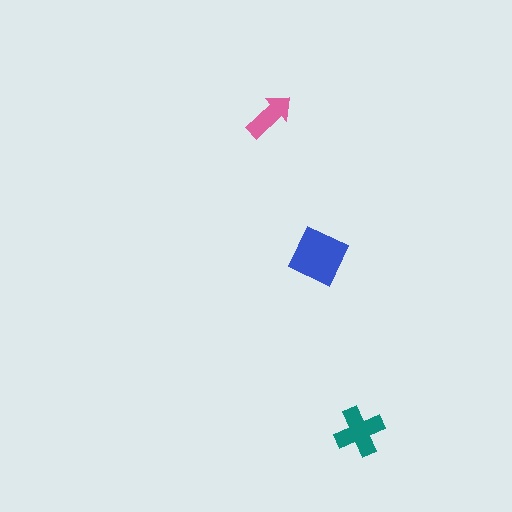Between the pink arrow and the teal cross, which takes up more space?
The teal cross.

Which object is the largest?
The blue diamond.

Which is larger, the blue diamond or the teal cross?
The blue diamond.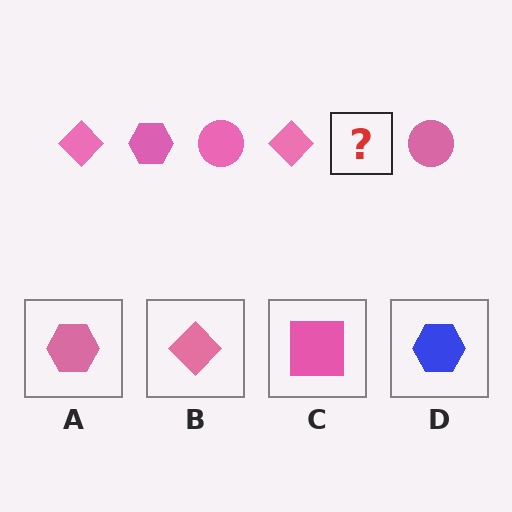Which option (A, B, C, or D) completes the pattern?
A.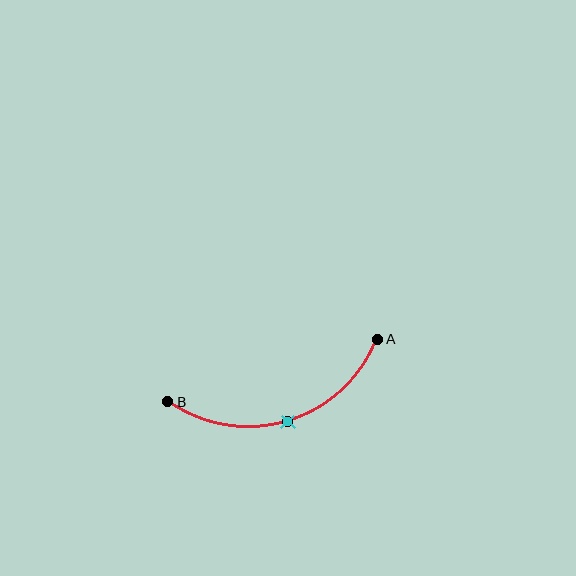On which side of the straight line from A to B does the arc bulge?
The arc bulges below the straight line connecting A and B.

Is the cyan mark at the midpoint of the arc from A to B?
Yes. The cyan mark lies on the arc at equal arc-length from both A and B — it is the arc midpoint.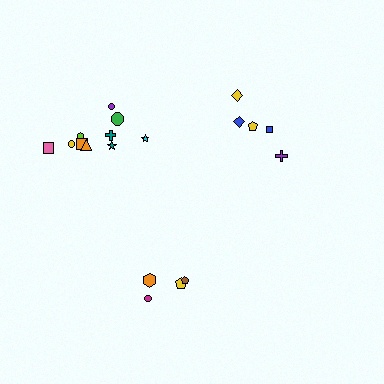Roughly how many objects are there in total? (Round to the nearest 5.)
Roughly 20 objects in total.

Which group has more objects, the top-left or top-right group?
The top-left group.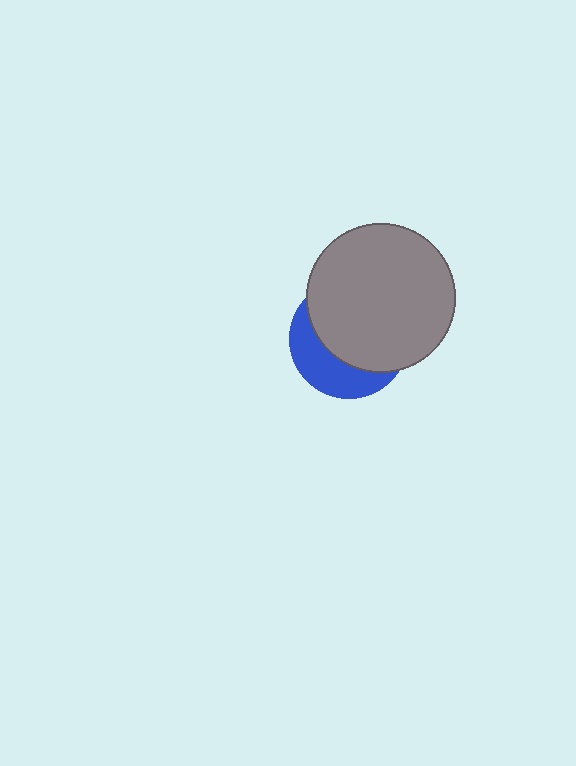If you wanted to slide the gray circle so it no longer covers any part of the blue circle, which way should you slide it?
Slide it toward the upper-right — that is the most direct way to separate the two shapes.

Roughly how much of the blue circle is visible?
A small part of it is visible (roughly 35%).